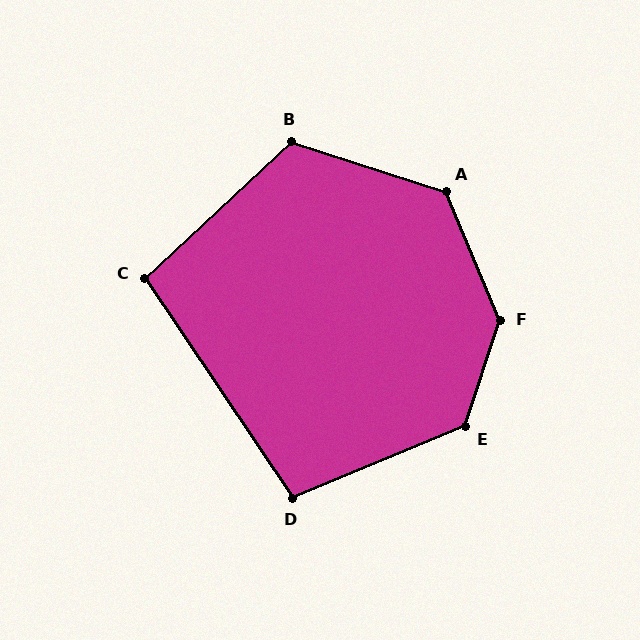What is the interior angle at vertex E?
Approximately 131 degrees (obtuse).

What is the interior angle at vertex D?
Approximately 101 degrees (obtuse).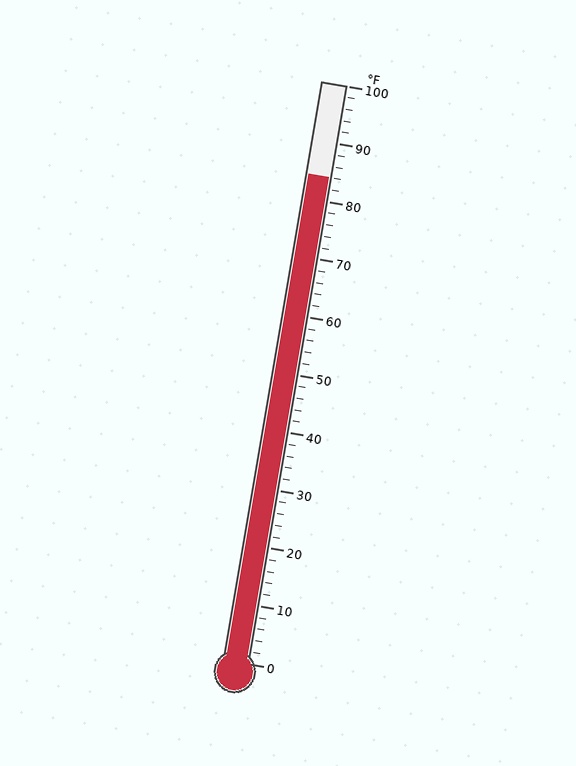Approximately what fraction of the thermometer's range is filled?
The thermometer is filled to approximately 85% of its range.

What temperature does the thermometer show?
The thermometer shows approximately 84°F.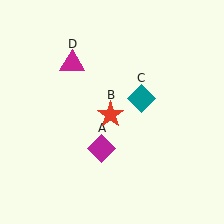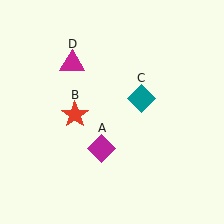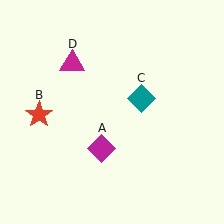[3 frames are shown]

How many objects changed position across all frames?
1 object changed position: red star (object B).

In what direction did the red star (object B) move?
The red star (object B) moved left.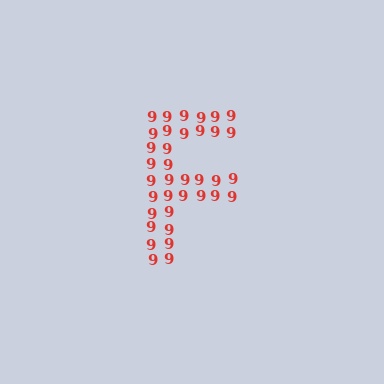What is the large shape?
The large shape is the letter F.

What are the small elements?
The small elements are digit 9's.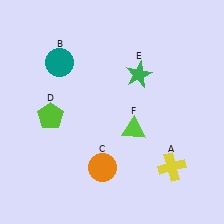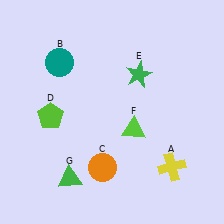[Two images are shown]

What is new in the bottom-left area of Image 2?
A green triangle (G) was added in the bottom-left area of Image 2.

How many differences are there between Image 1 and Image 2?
There is 1 difference between the two images.